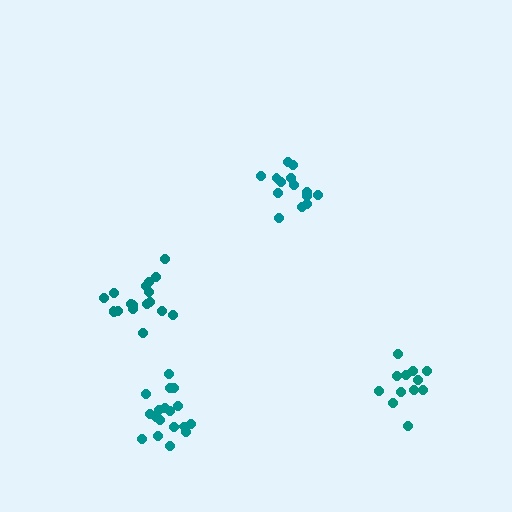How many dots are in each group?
Group 1: 14 dots, Group 2: 12 dots, Group 3: 18 dots, Group 4: 18 dots (62 total).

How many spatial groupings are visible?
There are 4 spatial groupings.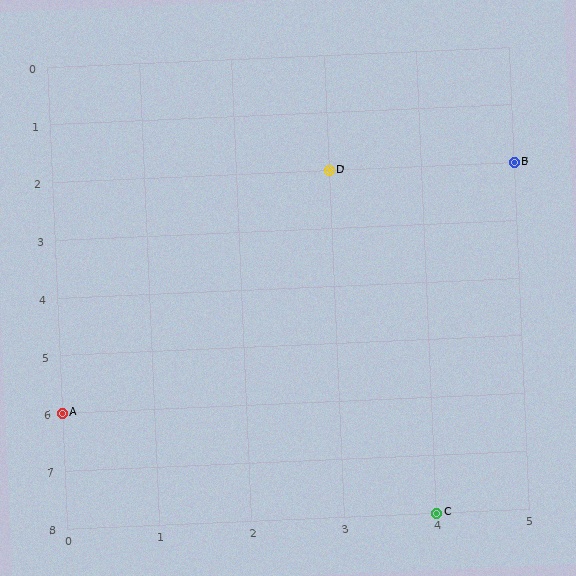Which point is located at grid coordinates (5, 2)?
Point B is at (5, 2).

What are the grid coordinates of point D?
Point D is at grid coordinates (3, 2).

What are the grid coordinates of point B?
Point B is at grid coordinates (5, 2).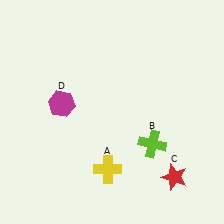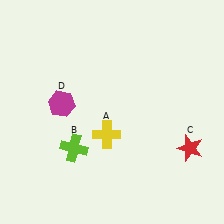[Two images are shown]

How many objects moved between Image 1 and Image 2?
3 objects moved between the two images.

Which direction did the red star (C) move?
The red star (C) moved up.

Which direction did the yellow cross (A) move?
The yellow cross (A) moved up.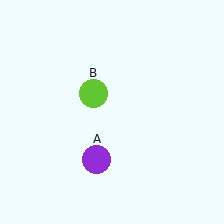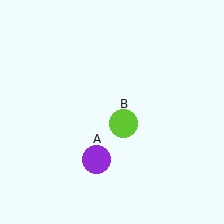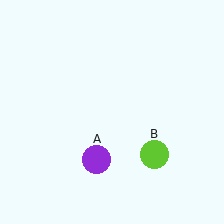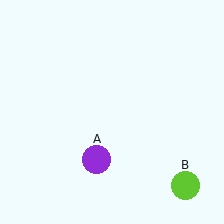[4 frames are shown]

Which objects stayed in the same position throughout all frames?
Purple circle (object A) remained stationary.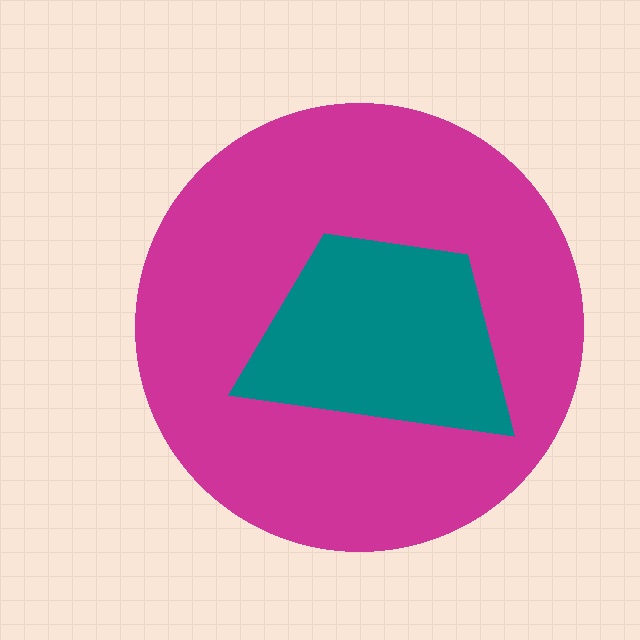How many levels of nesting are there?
2.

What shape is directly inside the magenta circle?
The teal trapezoid.